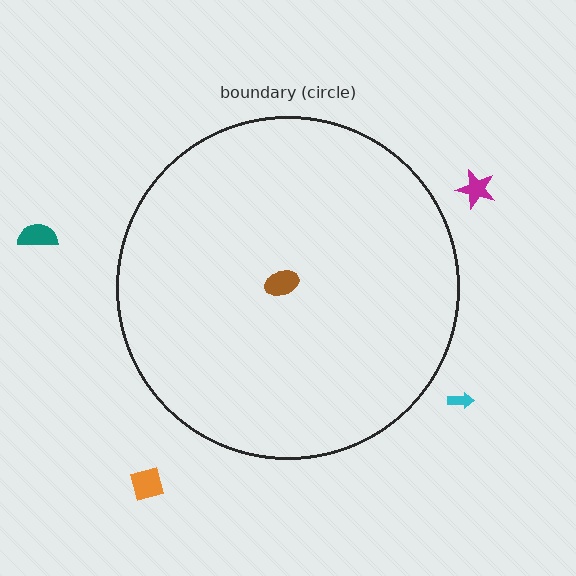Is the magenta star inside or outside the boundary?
Outside.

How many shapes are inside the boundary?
1 inside, 4 outside.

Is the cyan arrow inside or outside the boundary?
Outside.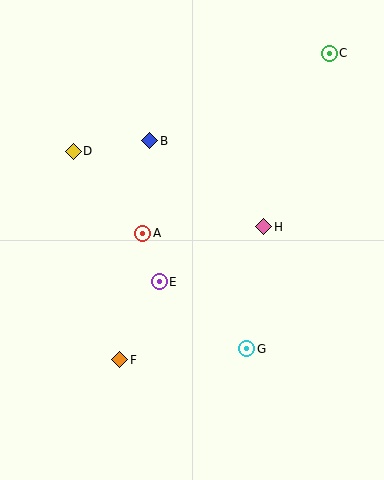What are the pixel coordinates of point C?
Point C is at (329, 53).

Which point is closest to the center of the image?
Point A at (143, 233) is closest to the center.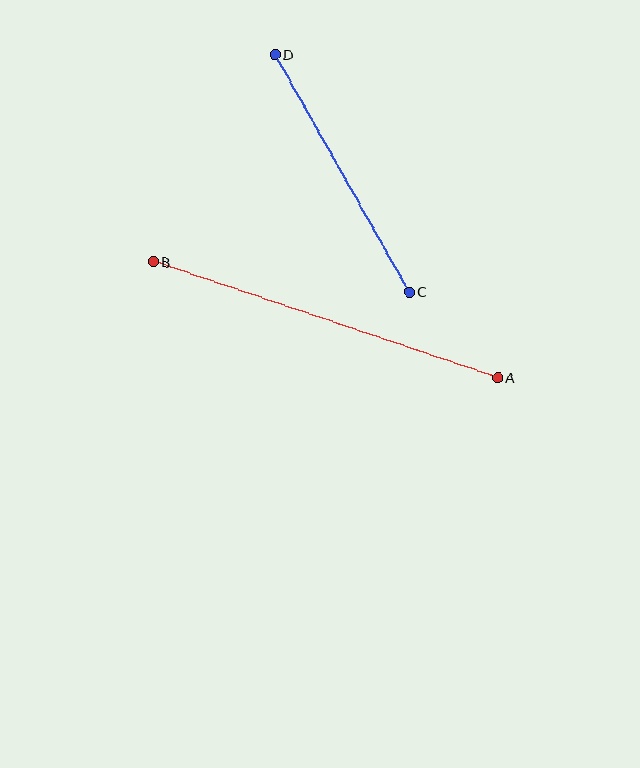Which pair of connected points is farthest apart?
Points A and B are farthest apart.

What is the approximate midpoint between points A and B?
The midpoint is at approximately (325, 320) pixels.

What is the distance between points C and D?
The distance is approximately 272 pixels.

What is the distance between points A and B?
The distance is approximately 363 pixels.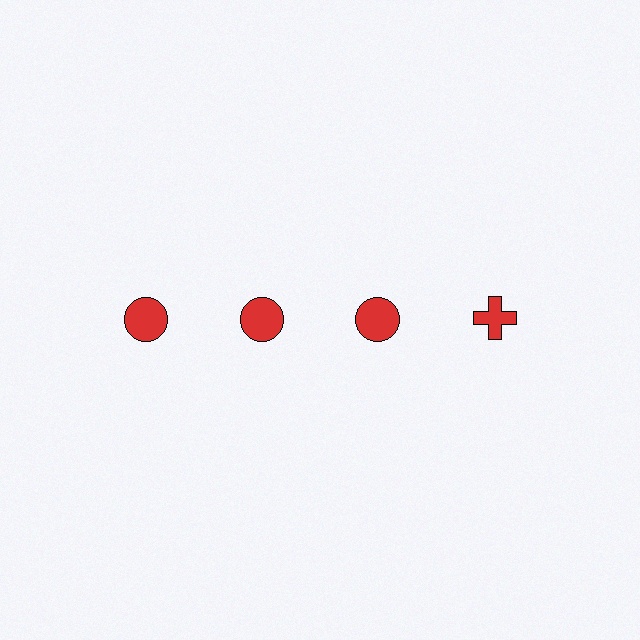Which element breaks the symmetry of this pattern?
The red cross in the top row, second from right column breaks the symmetry. All other shapes are red circles.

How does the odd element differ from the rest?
It has a different shape: cross instead of circle.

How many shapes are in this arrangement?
There are 4 shapes arranged in a grid pattern.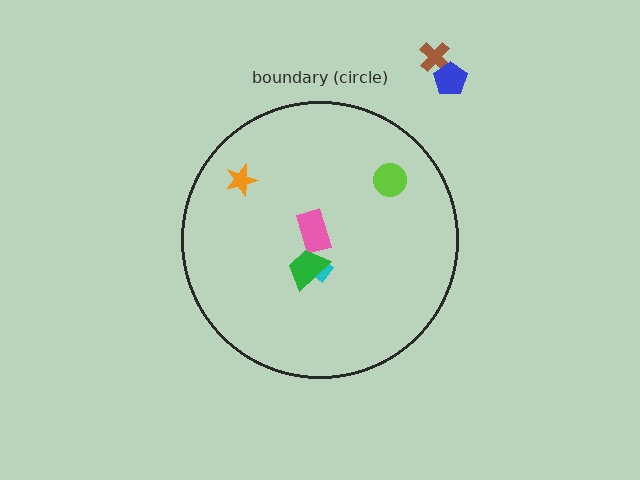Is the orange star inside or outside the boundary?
Inside.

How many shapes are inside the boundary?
5 inside, 2 outside.